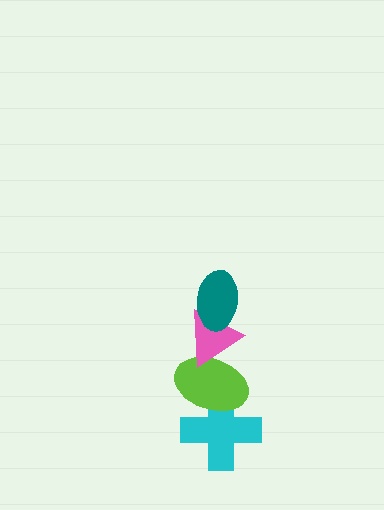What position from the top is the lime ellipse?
The lime ellipse is 3rd from the top.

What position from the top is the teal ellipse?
The teal ellipse is 1st from the top.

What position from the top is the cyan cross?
The cyan cross is 4th from the top.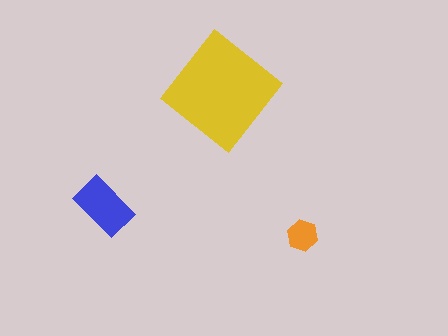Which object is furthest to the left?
The blue rectangle is leftmost.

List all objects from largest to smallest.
The yellow diamond, the blue rectangle, the orange hexagon.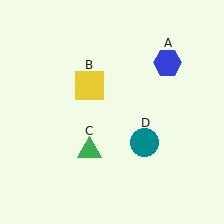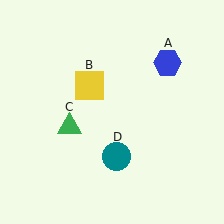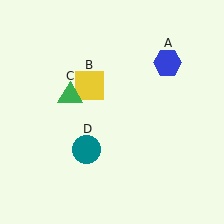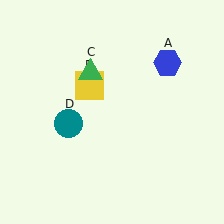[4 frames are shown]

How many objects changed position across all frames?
2 objects changed position: green triangle (object C), teal circle (object D).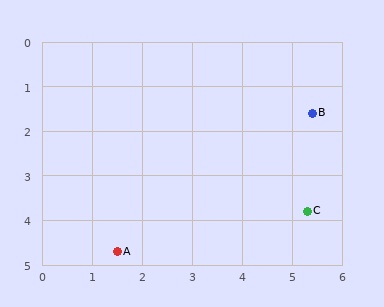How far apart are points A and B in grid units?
Points A and B are about 5.0 grid units apart.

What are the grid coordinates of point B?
Point B is at approximately (5.4, 1.6).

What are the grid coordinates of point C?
Point C is at approximately (5.3, 3.8).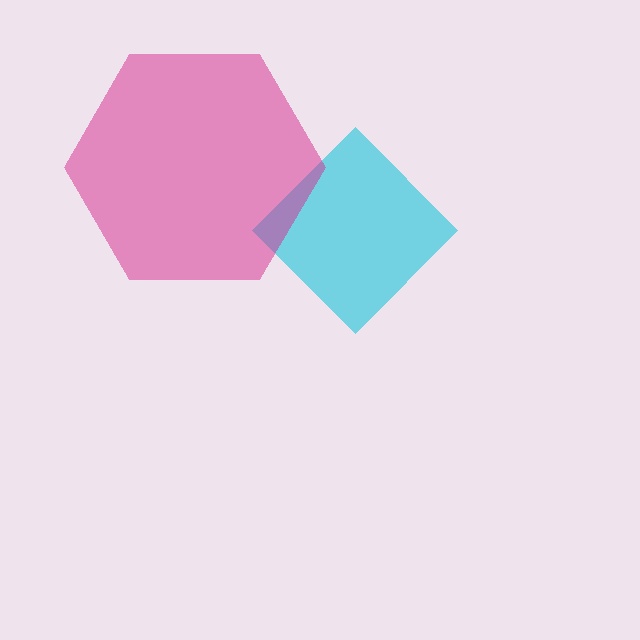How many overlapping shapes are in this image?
There are 2 overlapping shapes in the image.